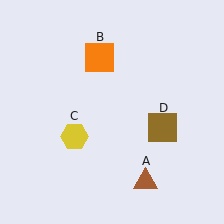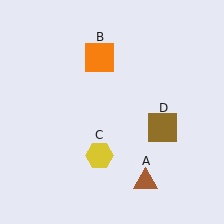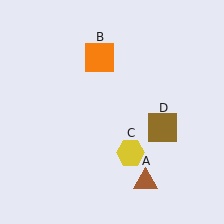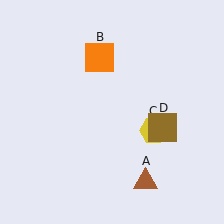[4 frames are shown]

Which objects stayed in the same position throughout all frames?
Brown triangle (object A) and orange square (object B) and brown square (object D) remained stationary.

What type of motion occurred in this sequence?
The yellow hexagon (object C) rotated counterclockwise around the center of the scene.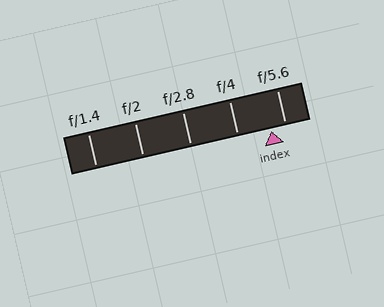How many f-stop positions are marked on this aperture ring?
There are 5 f-stop positions marked.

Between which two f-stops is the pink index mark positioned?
The index mark is between f/4 and f/5.6.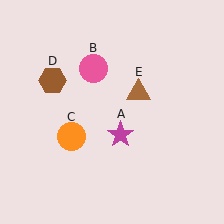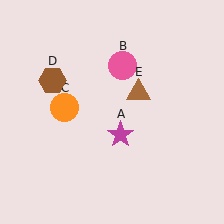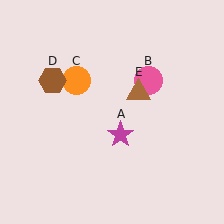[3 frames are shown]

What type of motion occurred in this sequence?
The pink circle (object B), orange circle (object C) rotated clockwise around the center of the scene.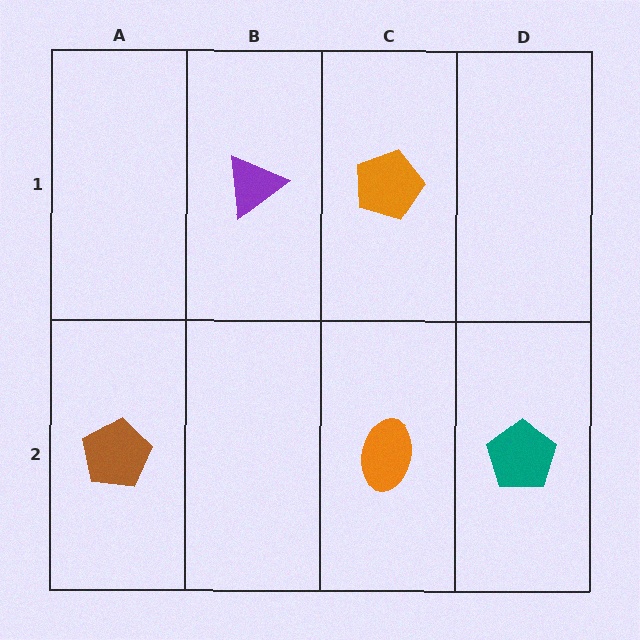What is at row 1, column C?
An orange pentagon.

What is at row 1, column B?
A purple triangle.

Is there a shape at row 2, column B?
No, that cell is empty.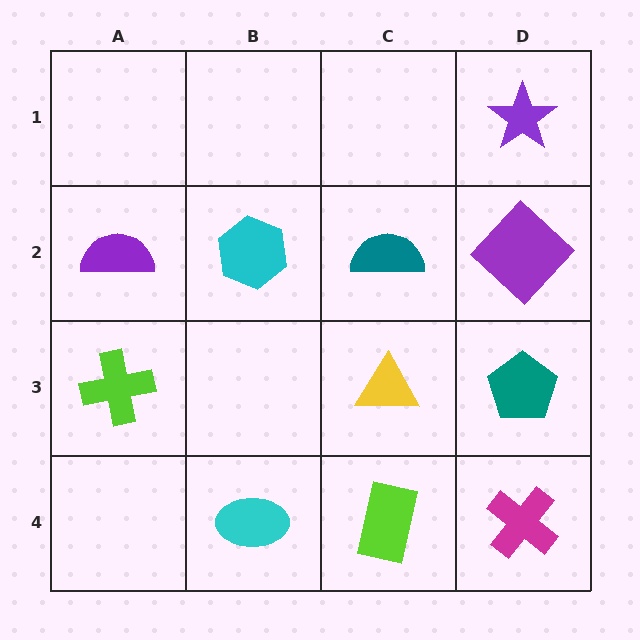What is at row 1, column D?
A purple star.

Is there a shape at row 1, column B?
No, that cell is empty.